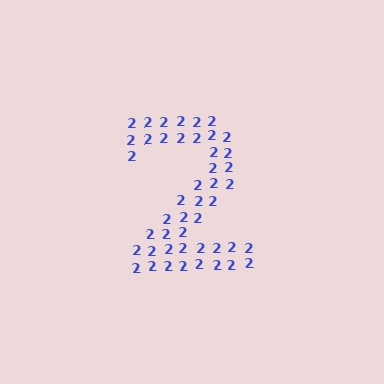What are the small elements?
The small elements are digit 2's.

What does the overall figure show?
The overall figure shows the digit 2.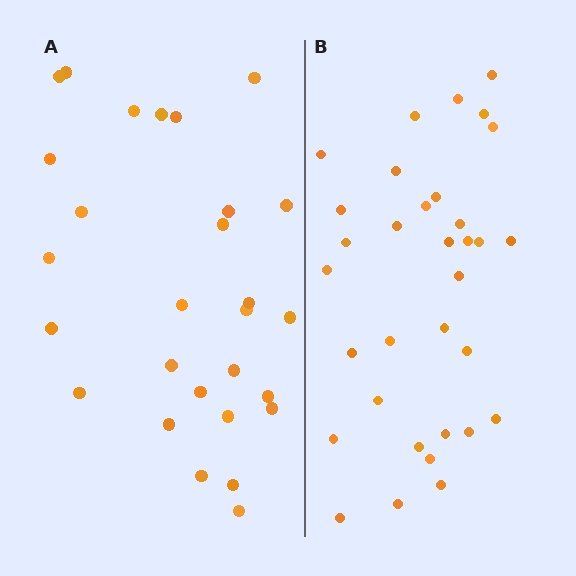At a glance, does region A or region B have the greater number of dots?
Region B (the right region) has more dots.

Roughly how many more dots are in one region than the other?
Region B has about 5 more dots than region A.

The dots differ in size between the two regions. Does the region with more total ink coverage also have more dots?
No. Region A has more total ink coverage because its dots are larger, but region B actually contains more individual dots. Total area can be misleading — the number of items is what matters here.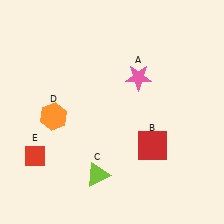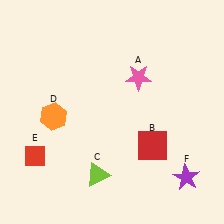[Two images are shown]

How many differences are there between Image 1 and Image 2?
There is 1 difference between the two images.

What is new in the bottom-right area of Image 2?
A purple star (F) was added in the bottom-right area of Image 2.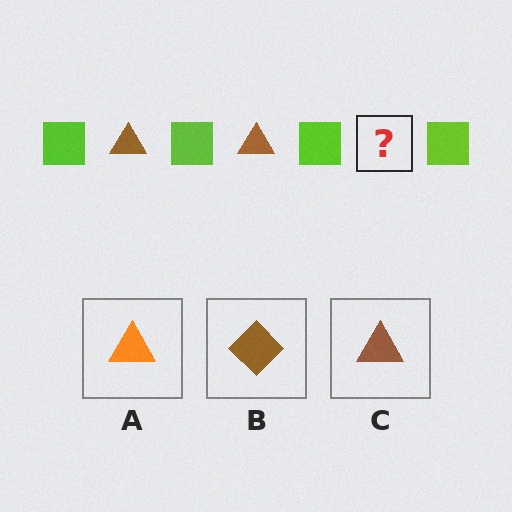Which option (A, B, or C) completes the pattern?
C.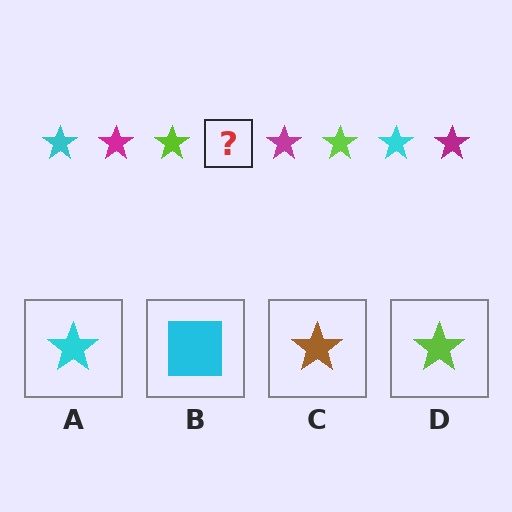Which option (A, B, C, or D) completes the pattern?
A.